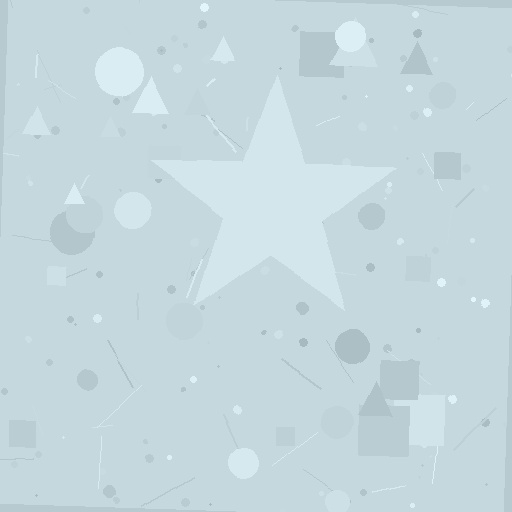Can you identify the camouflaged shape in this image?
The camouflaged shape is a star.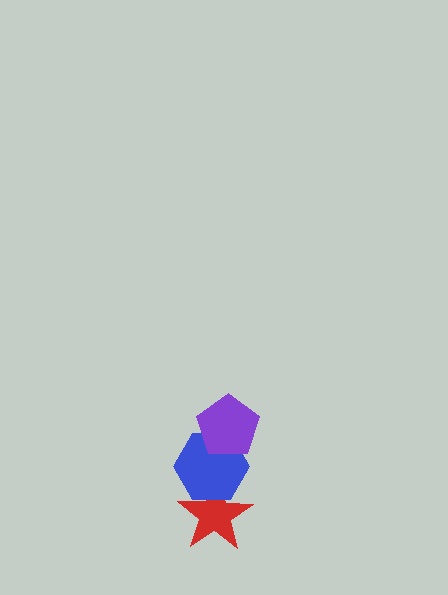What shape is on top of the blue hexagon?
The purple pentagon is on top of the blue hexagon.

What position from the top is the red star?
The red star is 3rd from the top.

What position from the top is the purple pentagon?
The purple pentagon is 1st from the top.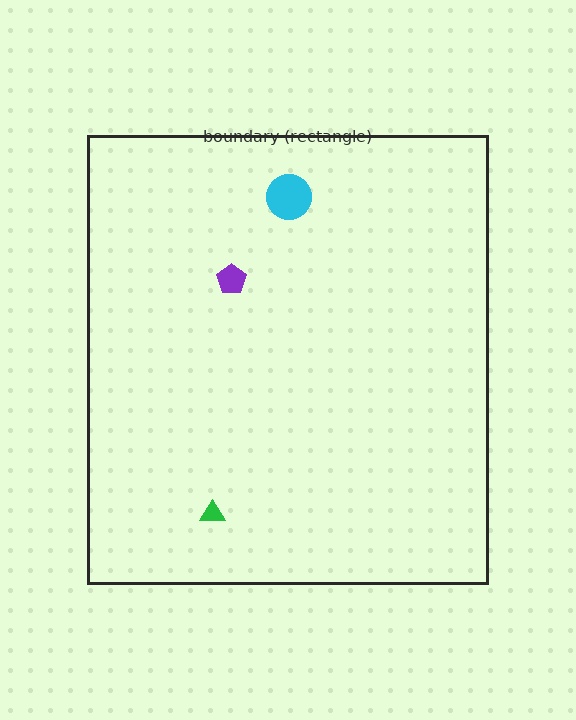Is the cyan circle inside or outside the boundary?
Inside.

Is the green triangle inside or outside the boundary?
Inside.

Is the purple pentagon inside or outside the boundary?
Inside.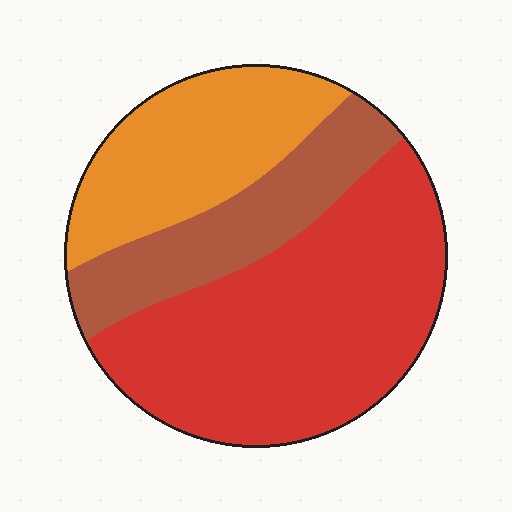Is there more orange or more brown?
Orange.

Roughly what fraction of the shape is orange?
Orange takes up about one quarter (1/4) of the shape.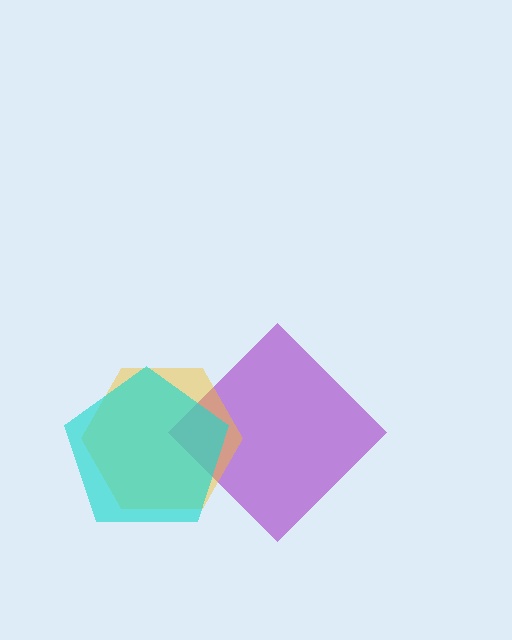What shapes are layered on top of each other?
The layered shapes are: a purple diamond, a yellow hexagon, a cyan pentagon.